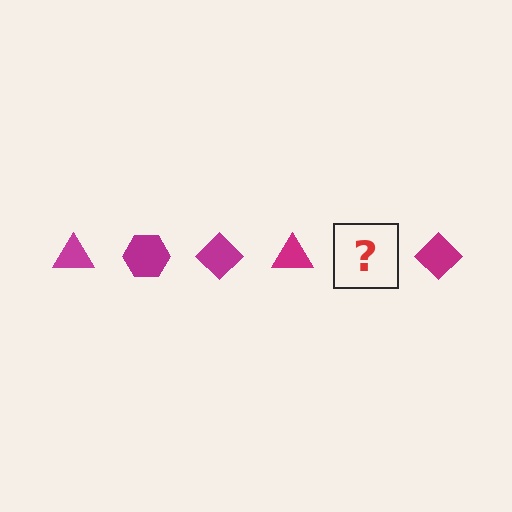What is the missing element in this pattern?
The missing element is a magenta hexagon.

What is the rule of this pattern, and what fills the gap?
The rule is that the pattern cycles through triangle, hexagon, diamond shapes in magenta. The gap should be filled with a magenta hexagon.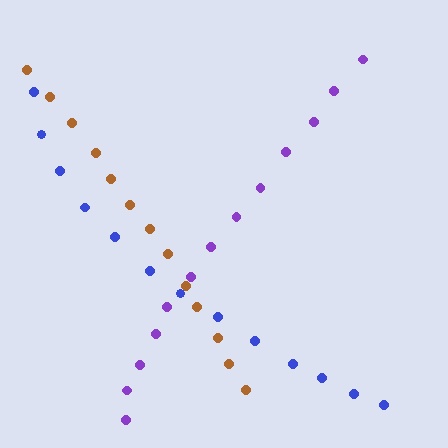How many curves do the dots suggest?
There are 3 distinct paths.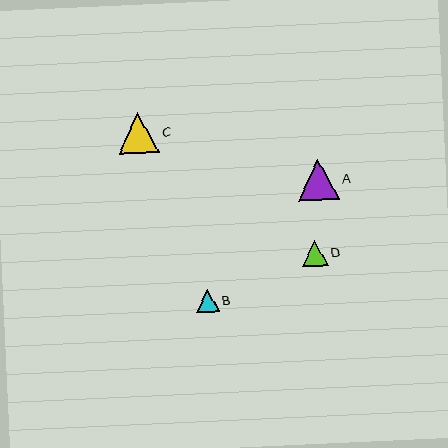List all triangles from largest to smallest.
From largest to smallest: A, C, D, B.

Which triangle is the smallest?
Triangle B is the smallest with a size of approximately 23 pixels.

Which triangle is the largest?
Triangle A is the largest with a size of approximately 41 pixels.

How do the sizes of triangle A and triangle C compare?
Triangle A and triangle C are approximately the same size.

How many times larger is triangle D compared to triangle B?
Triangle D is approximately 1.1 times the size of triangle B.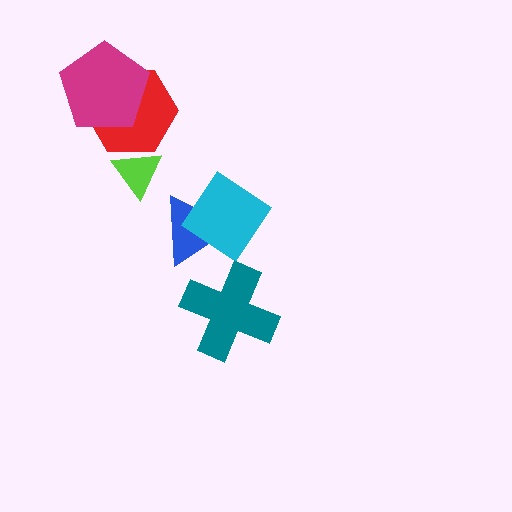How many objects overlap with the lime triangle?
1 object overlaps with the lime triangle.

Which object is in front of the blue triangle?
The cyan diamond is in front of the blue triangle.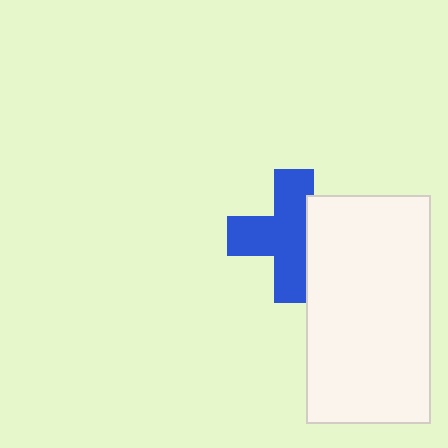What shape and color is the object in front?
The object in front is a white rectangle.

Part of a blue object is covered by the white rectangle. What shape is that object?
It is a cross.